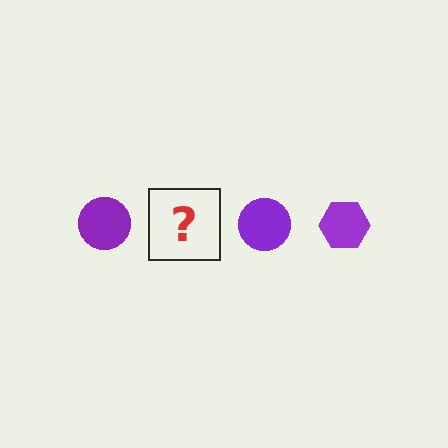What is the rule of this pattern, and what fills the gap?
The rule is that the pattern cycles through circle, hexagon shapes in purple. The gap should be filled with a purple hexagon.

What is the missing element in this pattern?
The missing element is a purple hexagon.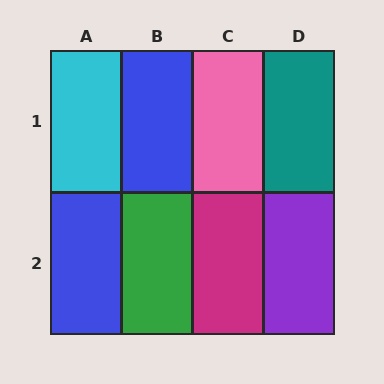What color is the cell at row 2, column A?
Blue.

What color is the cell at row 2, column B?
Green.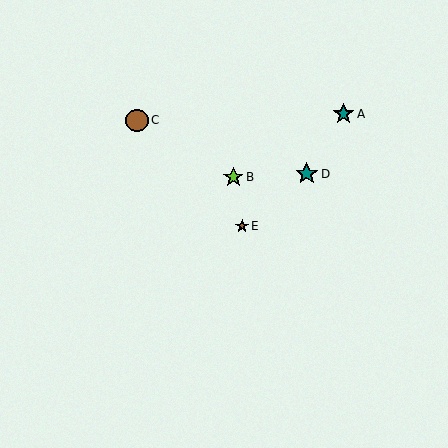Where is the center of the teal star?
The center of the teal star is at (307, 174).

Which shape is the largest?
The brown circle (labeled C) is the largest.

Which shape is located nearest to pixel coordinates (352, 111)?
The teal star (labeled A) at (343, 114) is nearest to that location.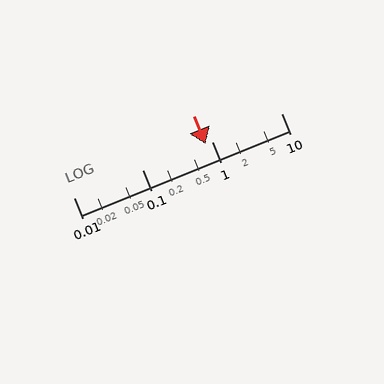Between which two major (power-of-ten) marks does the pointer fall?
The pointer is between 0.1 and 1.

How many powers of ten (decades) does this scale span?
The scale spans 3 decades, from 0.01 to 10.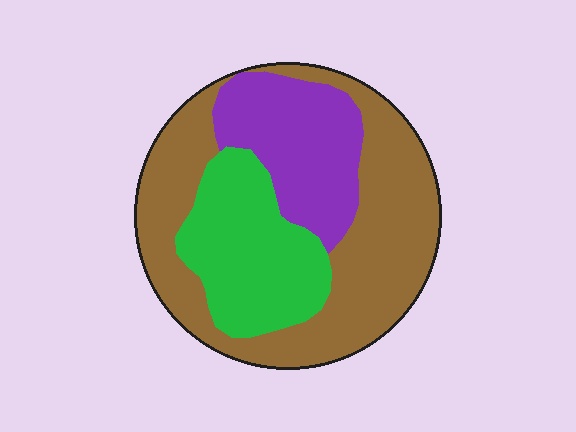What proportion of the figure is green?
Green takes up between a quarter and a half of the figure.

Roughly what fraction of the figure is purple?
Purple covers 23% of the figure.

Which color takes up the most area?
Brown, at roughly 50%.